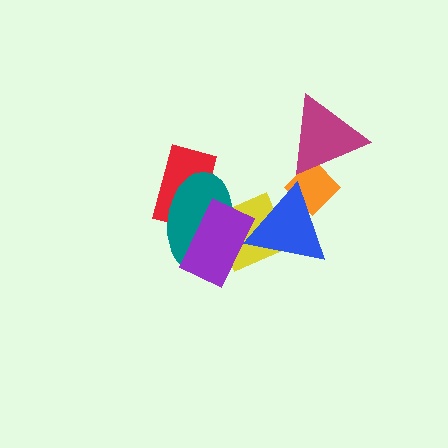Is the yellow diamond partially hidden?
Yes, it is partially covered by another shape.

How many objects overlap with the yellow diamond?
3 objects overlap with the yellow diamond.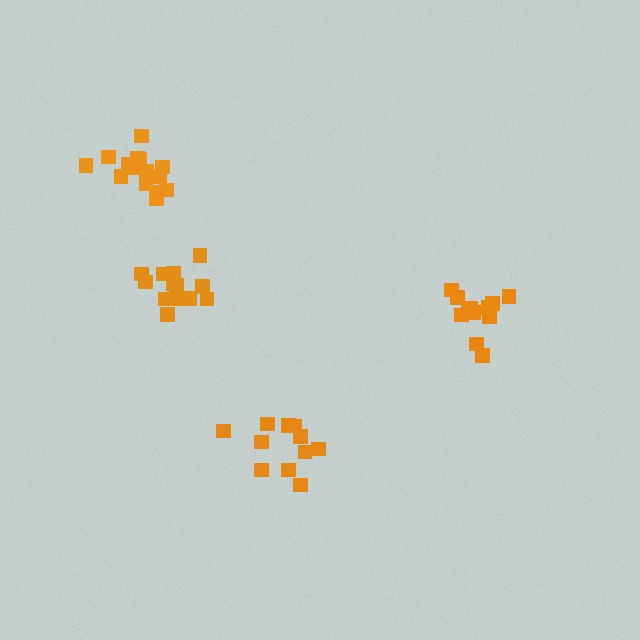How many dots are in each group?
Group 1: 12 dots, Group 2: 15 dots, Group 3: 14 dots, Group 4: 11 dots (52 total).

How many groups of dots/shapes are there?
There are 4 groups.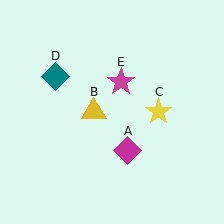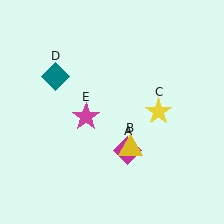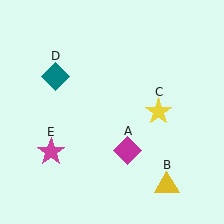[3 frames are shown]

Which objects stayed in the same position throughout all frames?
Magenta diamond (object A) and yellow star (object C) and teal diamond (object D) remained stationary.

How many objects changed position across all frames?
2 objects changed position: yellow triangle (object B), magenta star (object E).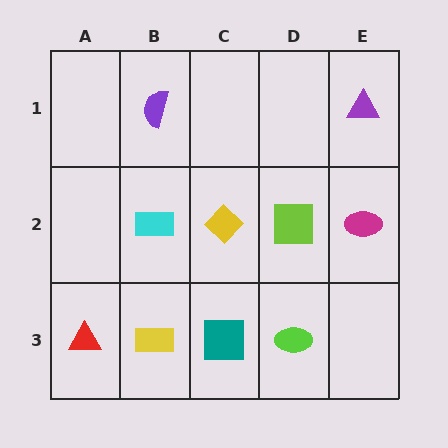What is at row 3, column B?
A yellow rectangle.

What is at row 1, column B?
A purple semicircle.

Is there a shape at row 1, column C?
No, that cell is empty.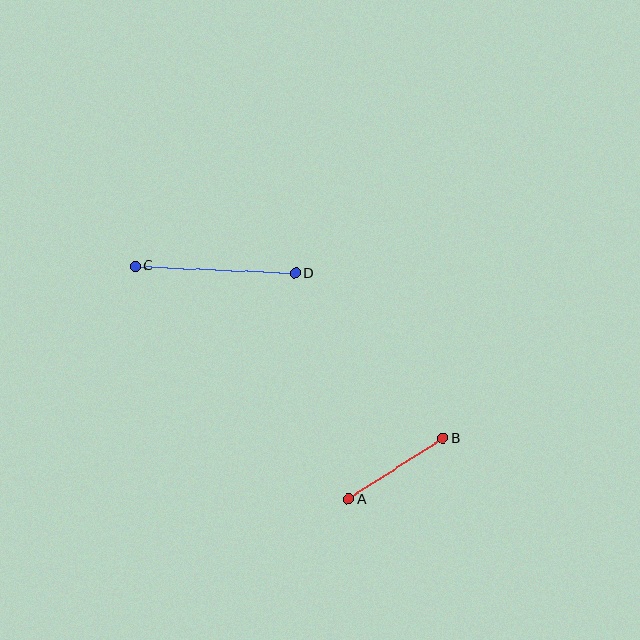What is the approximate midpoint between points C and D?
The midpoint is at approximately (215, 270) pixels.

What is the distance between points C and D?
The distance is approximately 160 pixels.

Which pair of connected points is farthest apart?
Points C and D are farthest apart.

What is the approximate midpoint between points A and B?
The midpoint is at approximately (396, 469) pixels.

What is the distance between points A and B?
The distance is approximately 113 pixels.